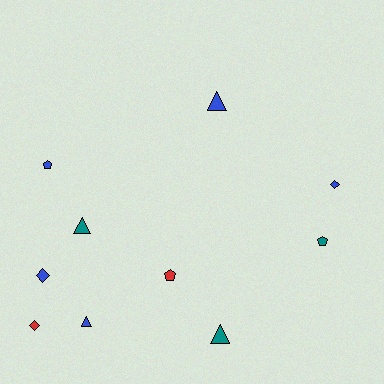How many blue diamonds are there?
There are 2 blue diamonds.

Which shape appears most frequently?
Triangle, with 4 objects.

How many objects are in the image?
There are 10 objects.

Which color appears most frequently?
Blue, with 5 objects.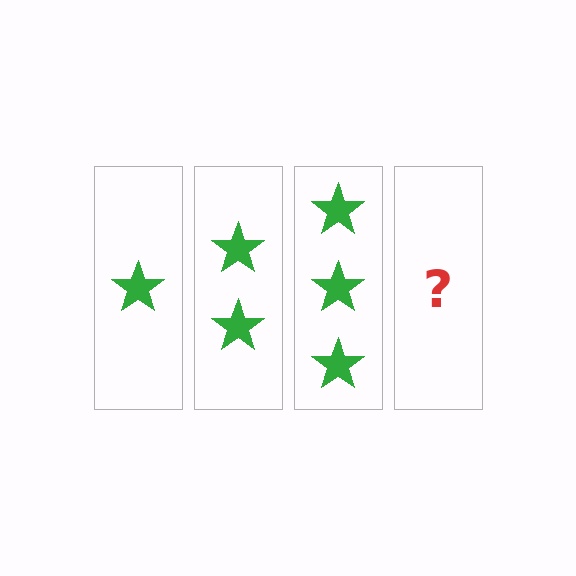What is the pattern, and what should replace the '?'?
The pattern is that each step adds one more star. The '?' should be 4 stars.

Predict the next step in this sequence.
The next step is 4 stars.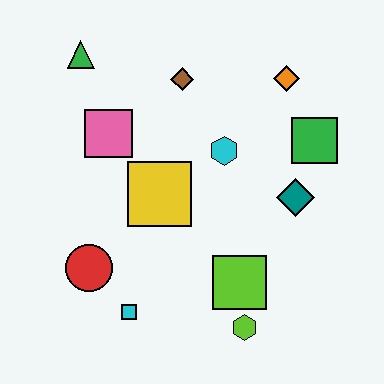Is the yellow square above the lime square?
Yes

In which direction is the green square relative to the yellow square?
The green square is to the right of the yellow square.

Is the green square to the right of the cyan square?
Yes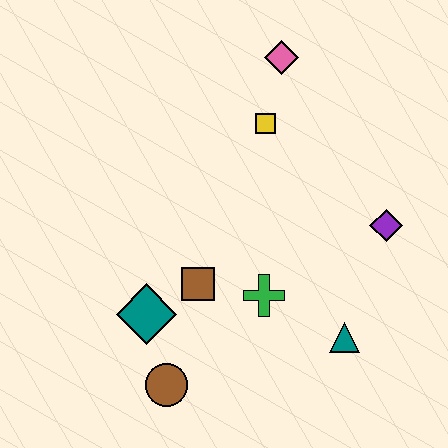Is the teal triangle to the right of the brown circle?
Yes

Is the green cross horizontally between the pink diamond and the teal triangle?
No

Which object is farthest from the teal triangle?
The pink diamond is farthest from the teal triangle.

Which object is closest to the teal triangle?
The green cross is closest to the teal triangle.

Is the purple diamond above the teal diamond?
Yes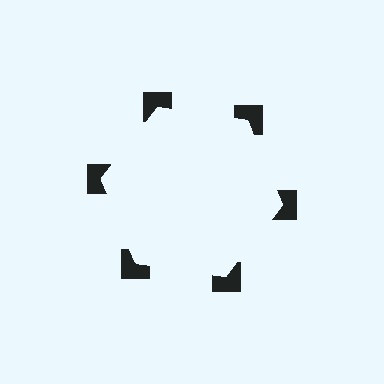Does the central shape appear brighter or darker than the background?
It typically appears slightly brighter than the background, even though no actual brightness change is drawn.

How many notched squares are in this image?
There are 6 — one at each vertex of the illusory hexagon.